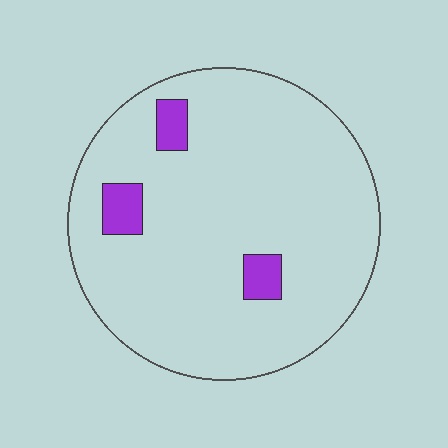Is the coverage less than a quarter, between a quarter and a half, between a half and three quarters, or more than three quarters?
Less than a quarter.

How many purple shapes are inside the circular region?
3.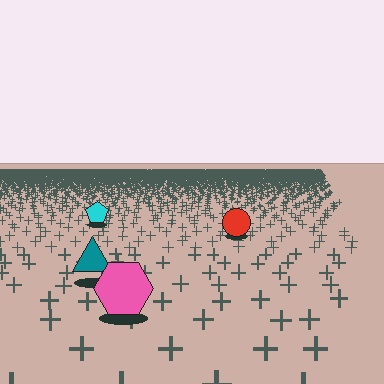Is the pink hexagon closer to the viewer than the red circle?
Yes. The pink hexagon is closer — you can tell from the texture gradient: the ground texture is coarser near it.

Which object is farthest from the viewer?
The cyan pentagon is farthest from the viewer. It appears smaller and the ground texture around it is denser.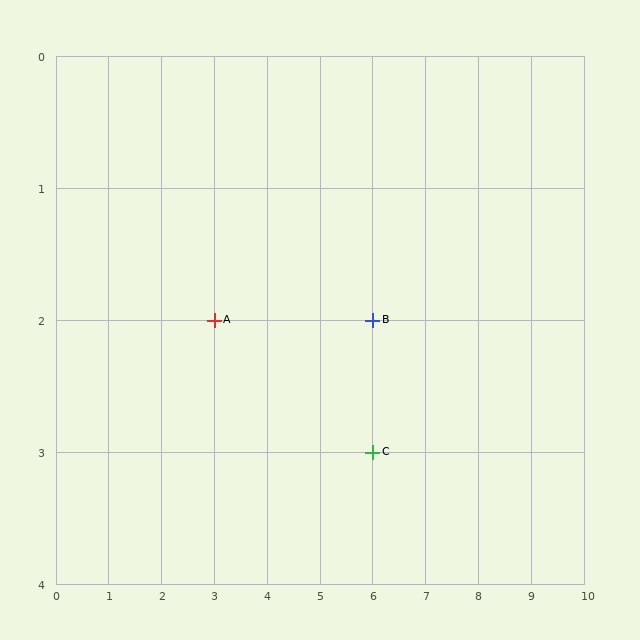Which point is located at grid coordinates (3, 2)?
Point A is at (3, 2).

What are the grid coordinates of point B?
Point B is at grid coordinates (6, 2).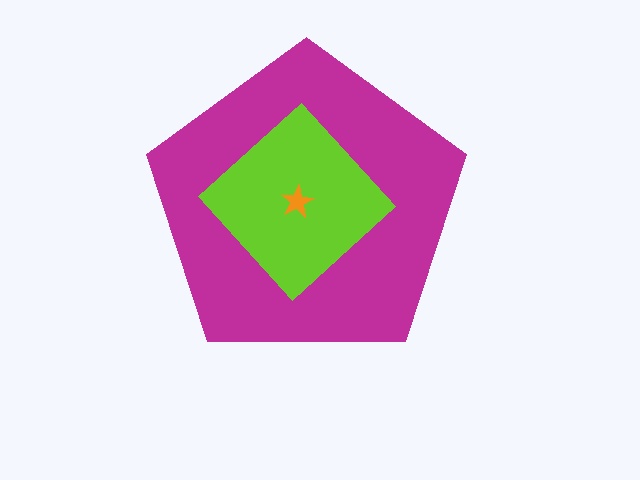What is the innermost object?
The orange star.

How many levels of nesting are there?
3.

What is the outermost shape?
The magenta pentagon.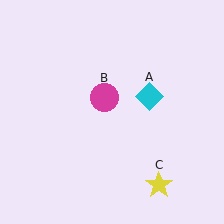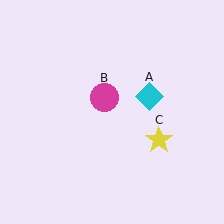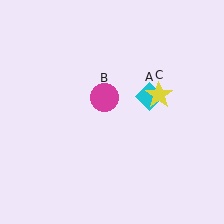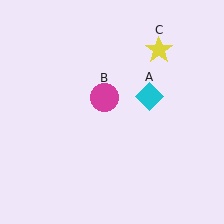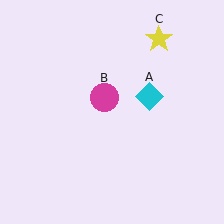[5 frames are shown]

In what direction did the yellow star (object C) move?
The yellow star (object C) moved up.